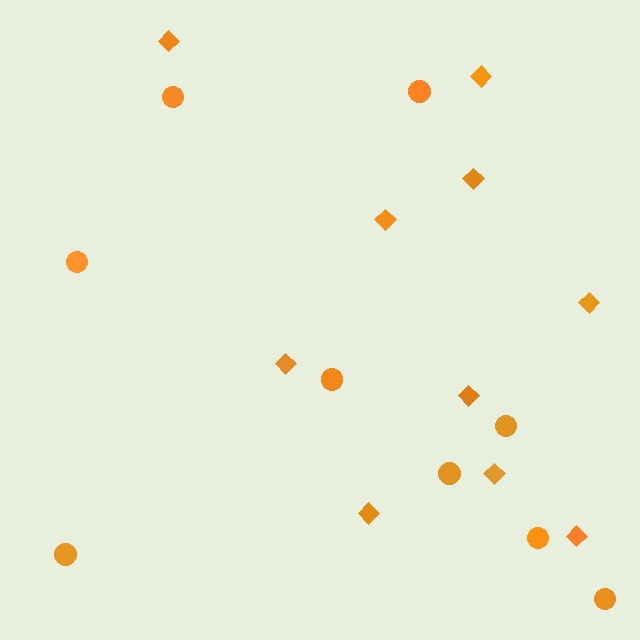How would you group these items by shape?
There are 2 groups: one group of circles (9) and one group of diamonds (10).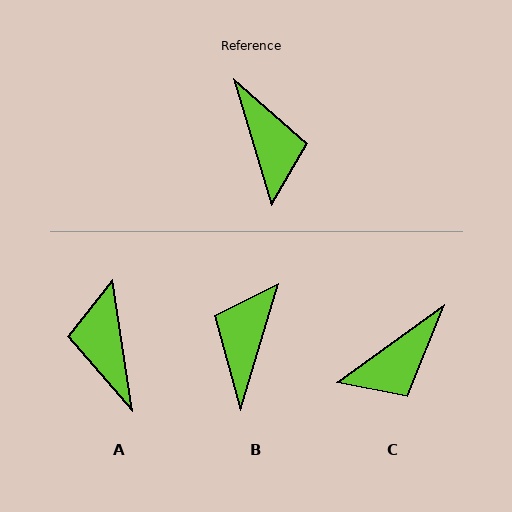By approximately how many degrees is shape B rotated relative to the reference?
Approximately 147 degrees counter-clockwise.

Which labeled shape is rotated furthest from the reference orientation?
A, about 172 degrees away.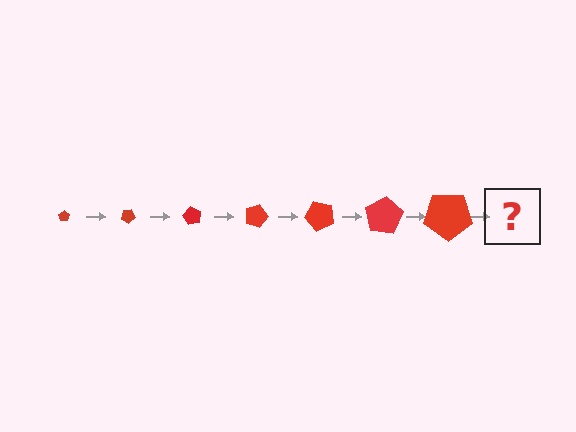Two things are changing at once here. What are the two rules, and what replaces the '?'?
The two rules are that the pentagon grows larger each step and it rotates 30 degrees each step. The '?' should be a pentagon, larger than the previous one and rotated 210 degrees from the start.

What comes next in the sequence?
The next element should be a pentagon, larger than the previous one and rotated 210 degrees from the start.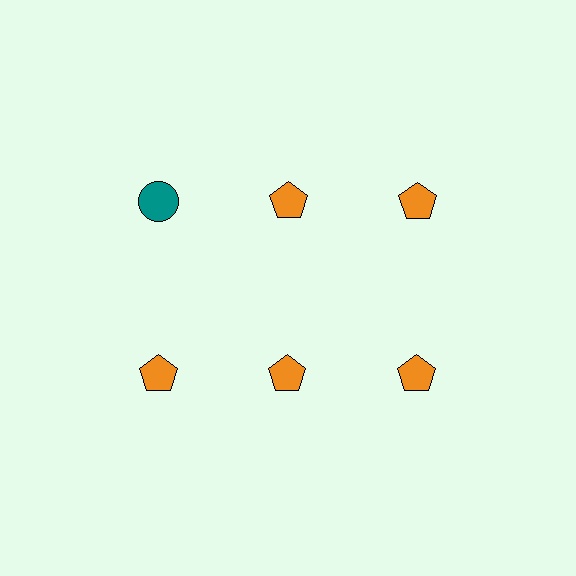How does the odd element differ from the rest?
It differs in both color (teal instead of orange) and shape (circle instead of pentagon).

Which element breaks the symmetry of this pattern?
The teal circle in the top row, leftmost column breaks the symmetry. All other shapes are orange pentagons.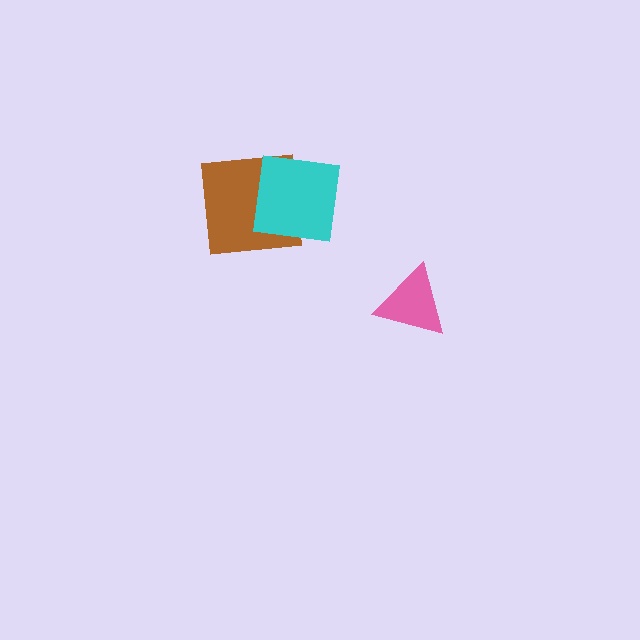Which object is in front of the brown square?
The cyan square is in front of the brown square.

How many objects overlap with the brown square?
1 object overlaps with the brown square.